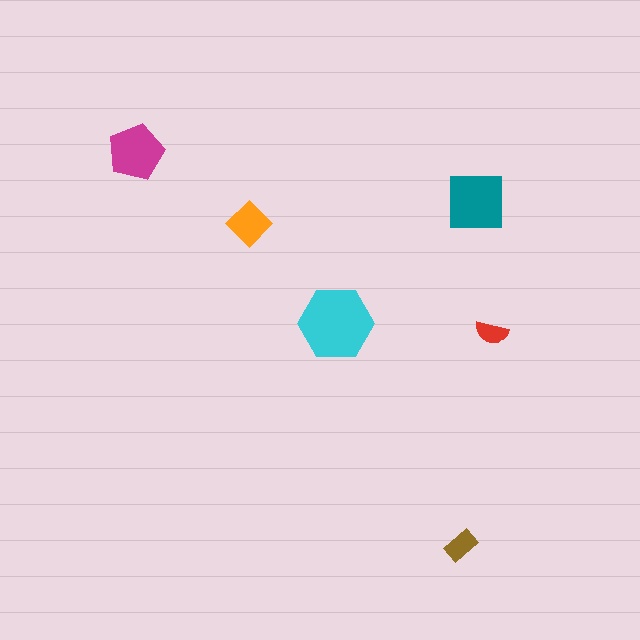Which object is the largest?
The cyan hexagon.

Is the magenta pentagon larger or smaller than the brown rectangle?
Larger.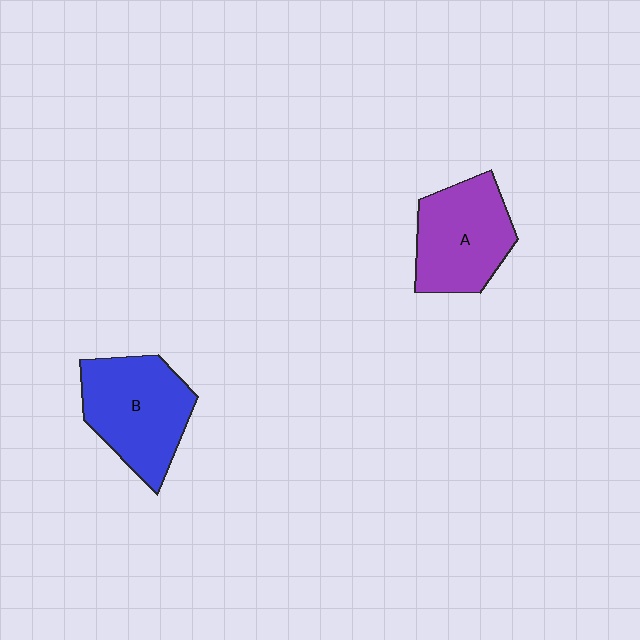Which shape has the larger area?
Shape B (blue).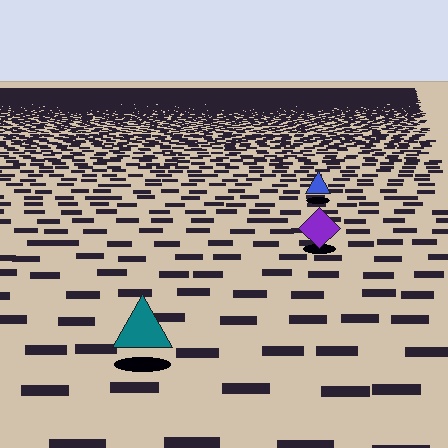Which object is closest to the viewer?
The teal triangle is closest. The texture marks near it are larger and more spread out.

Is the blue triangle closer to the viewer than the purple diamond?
No. The purple diamond is closer — you can tell from the texture gradient: the ground texture is coarser near it.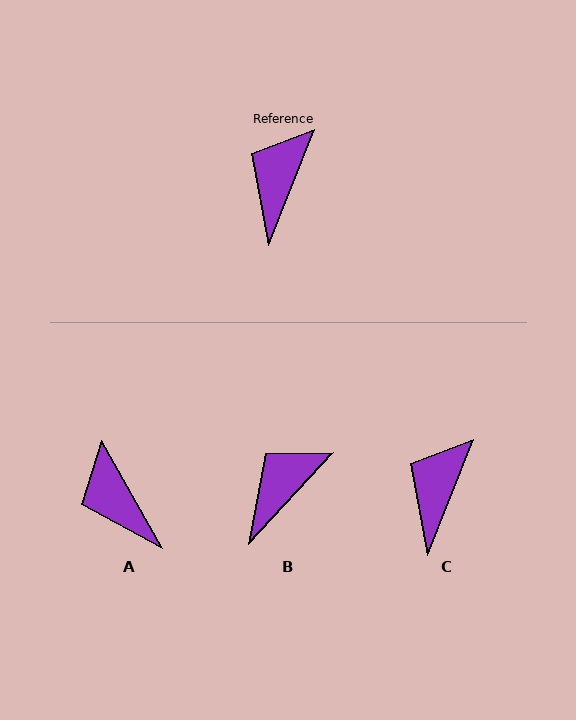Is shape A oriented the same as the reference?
No, it is off by about 51 degrees.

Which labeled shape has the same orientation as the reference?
C.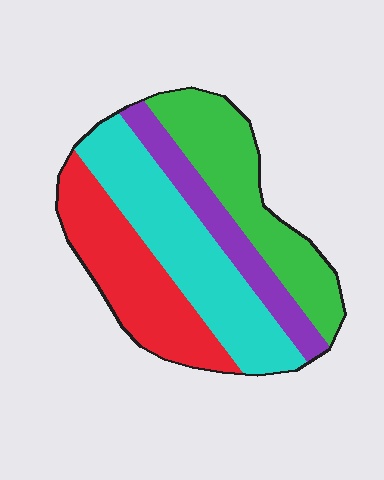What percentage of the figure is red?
Red covers 26% of the figure.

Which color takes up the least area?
Purple, at roughly 15%.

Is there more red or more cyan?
Cyan.